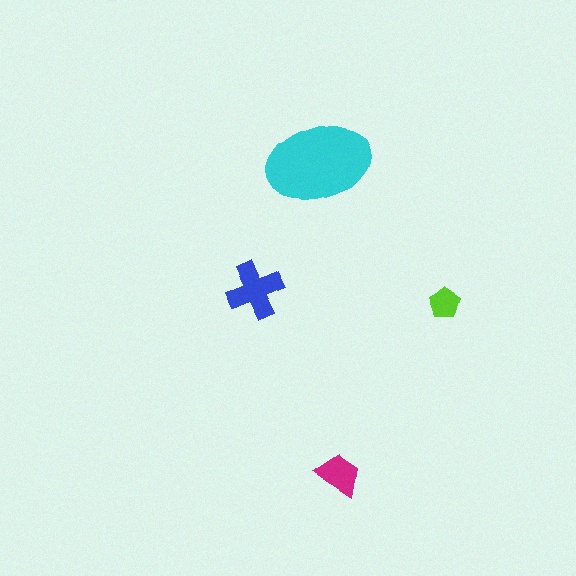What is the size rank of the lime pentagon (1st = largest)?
4th.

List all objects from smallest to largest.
The lime pentagon, the magenta trapezoid, the blue cross, the cyan ellipse.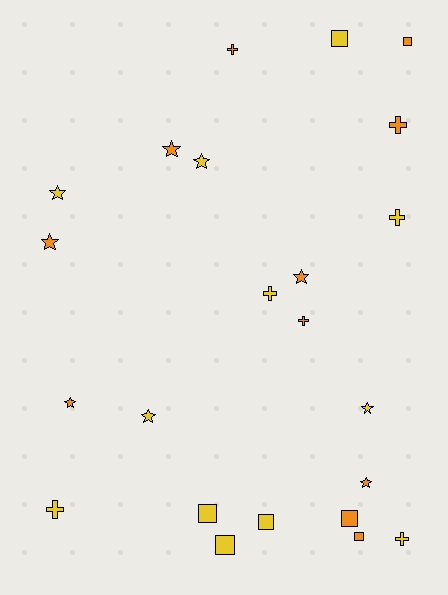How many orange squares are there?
There are 3 orange squares.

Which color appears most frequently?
Yellow, with 12 objects.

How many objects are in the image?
There are 23 objects.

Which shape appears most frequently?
Star, with 9 objects.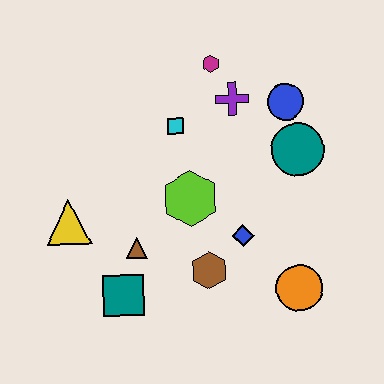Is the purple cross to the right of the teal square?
Yes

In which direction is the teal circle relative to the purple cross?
The teal circle is to the right of the purple cross.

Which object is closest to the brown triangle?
The teal square is closest to the brown triangle.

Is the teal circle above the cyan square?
No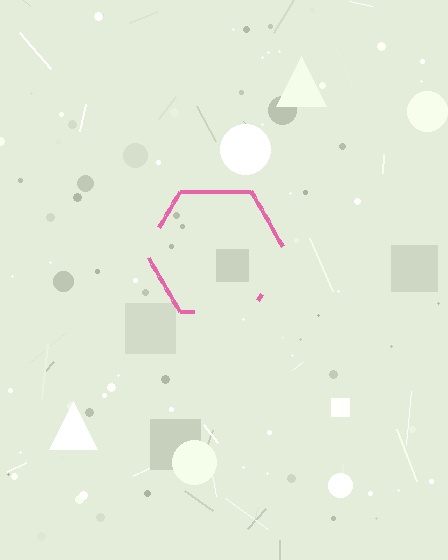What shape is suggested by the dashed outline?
The dashed outline suggests a hexagon.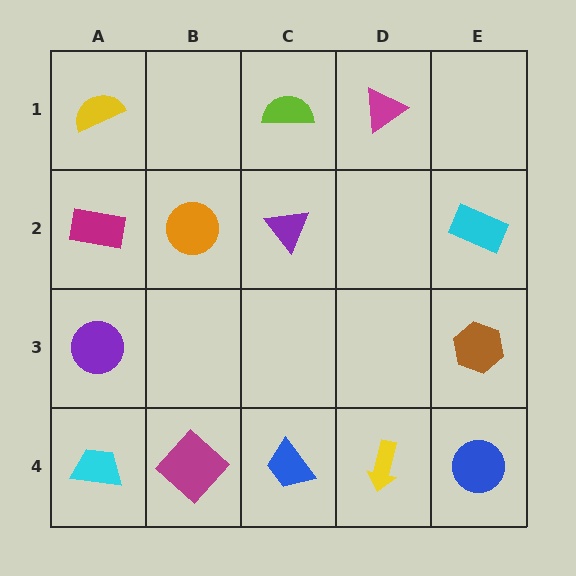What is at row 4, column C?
A blue trapezoid.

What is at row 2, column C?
A purple triangle.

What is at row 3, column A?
A purple circle.